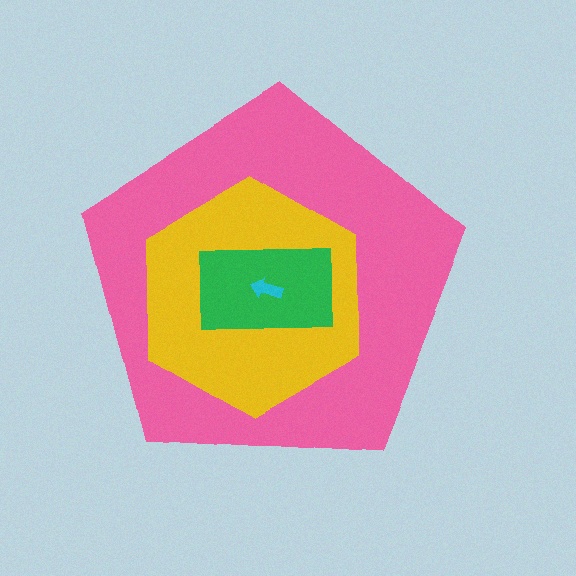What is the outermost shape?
The pink pentagon.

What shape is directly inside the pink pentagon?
The yellow hexagon.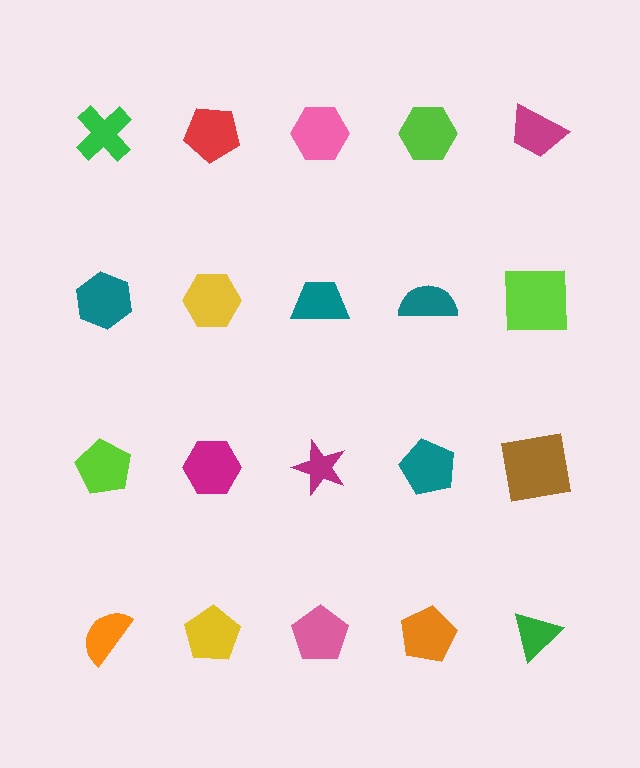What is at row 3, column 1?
A lime pentagon.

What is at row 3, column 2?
A magenta hexagon.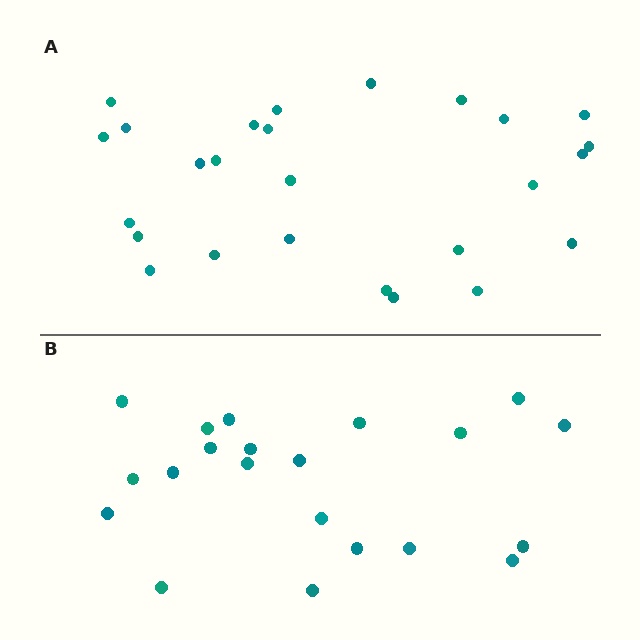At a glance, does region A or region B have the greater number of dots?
Region A (the top region) has more dots.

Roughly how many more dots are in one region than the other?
Region A has about 5 more dots than region B.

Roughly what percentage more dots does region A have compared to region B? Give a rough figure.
About 25% more.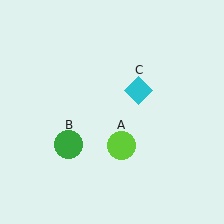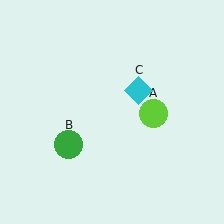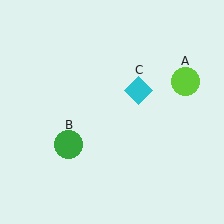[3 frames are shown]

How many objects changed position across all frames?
1 object changed position: lime circle (object A).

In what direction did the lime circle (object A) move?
The lime circle (object A) moved up and to the right.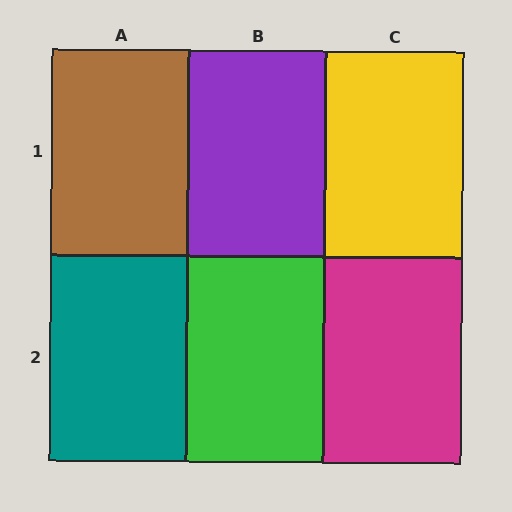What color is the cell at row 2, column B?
Green.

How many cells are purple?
1 cell is purple.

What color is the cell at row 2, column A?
Teal.